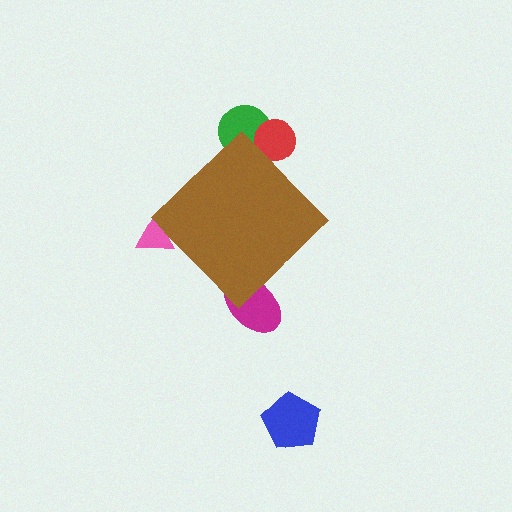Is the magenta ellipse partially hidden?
Yes, the magenta ellipse is partially hidden behind the brown diamond.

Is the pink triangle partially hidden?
Yes, the pink triangle is partially hidden behind the brown diamond.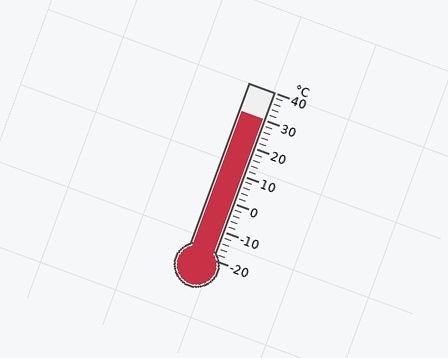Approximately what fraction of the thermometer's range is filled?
The thermometer is filled to approximately 85% of its range.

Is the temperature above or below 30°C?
The temperature is at 30°C.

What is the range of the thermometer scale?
The thermometer scale ranges from -20°C to 40°C.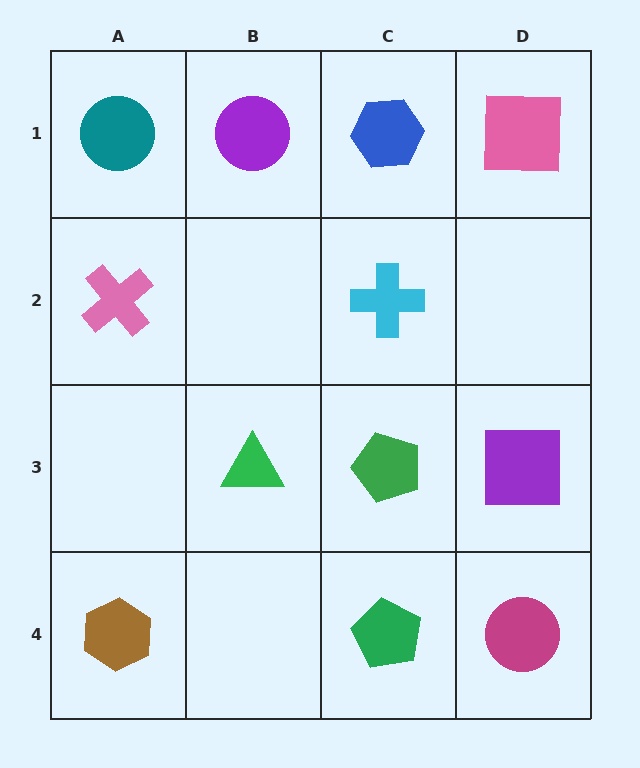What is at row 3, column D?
A purple square.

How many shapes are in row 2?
2 shapes.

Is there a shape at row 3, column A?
No, that cell is empty.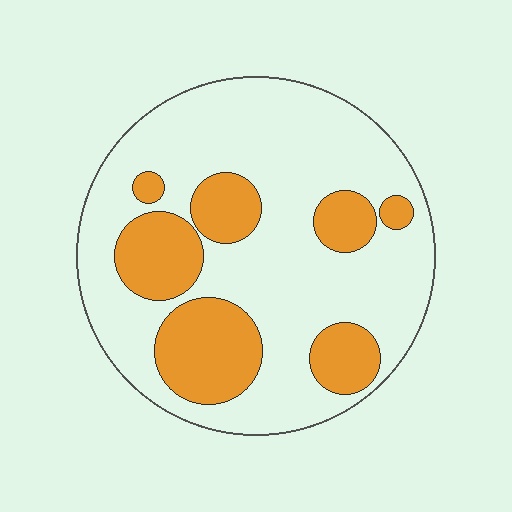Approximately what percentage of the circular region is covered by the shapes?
Approximately 30%.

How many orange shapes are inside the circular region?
7.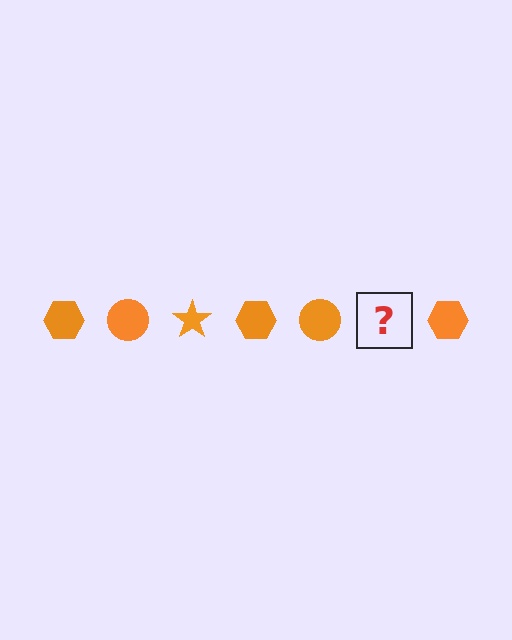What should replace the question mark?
The question mark should be replaced with an orange star.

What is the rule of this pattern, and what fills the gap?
The rule is that the pattern cycles through hexagon, circle, star shapes in orange. The gap should be filled with an orange star.